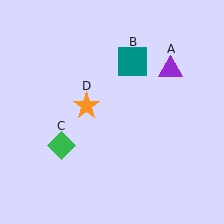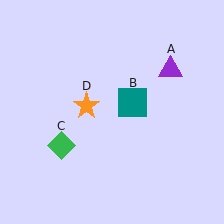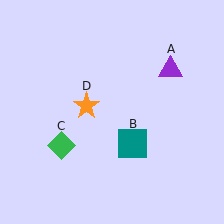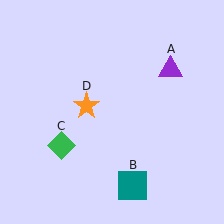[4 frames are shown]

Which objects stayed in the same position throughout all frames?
Purple triangle (object A) and green diamond (object C) and orange star (object D) remained stationary.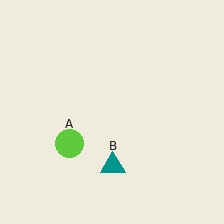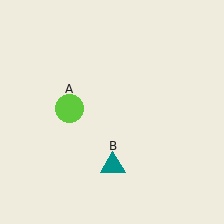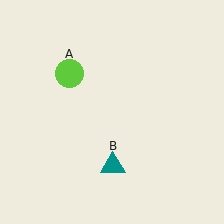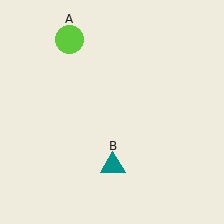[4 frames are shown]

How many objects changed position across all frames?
1 object changed position: lime circle (object A).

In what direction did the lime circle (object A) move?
The lime circle (object A) moved up.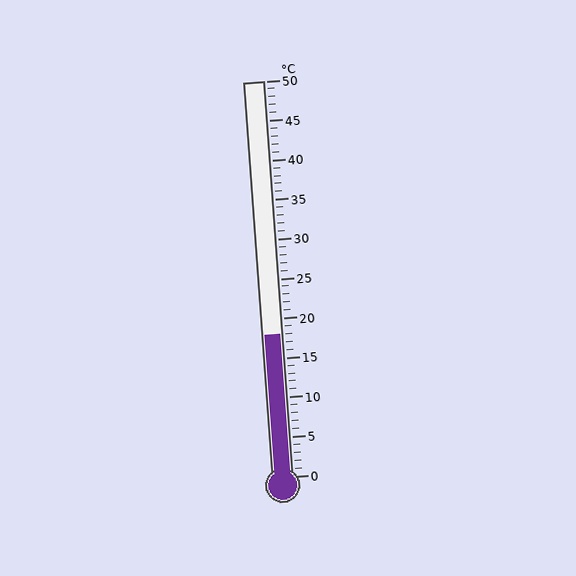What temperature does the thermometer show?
The thermometer shows approximately 18°C.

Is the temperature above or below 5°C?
The temperature is above 5°C.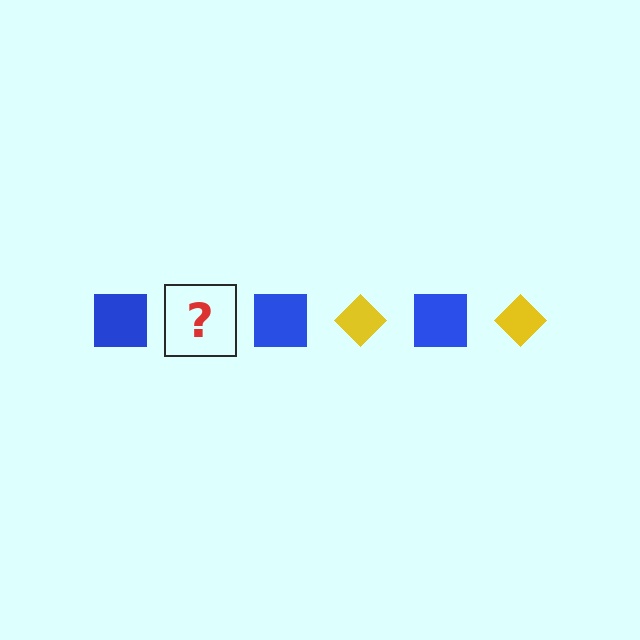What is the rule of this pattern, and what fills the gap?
The rule is that the pattern alternates between blue square and yellow diamond. The gap should be filled with a yellow diamond.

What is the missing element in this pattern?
The missing element is a yellow diamond.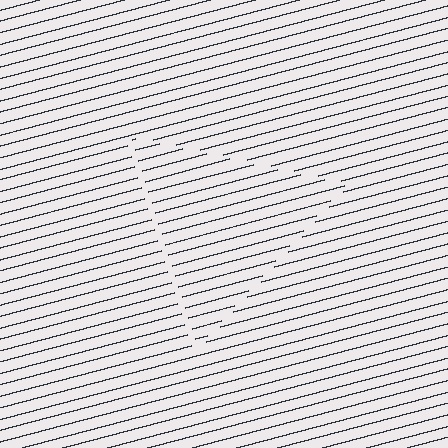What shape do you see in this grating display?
An illusory triangle. The interior of the shape contains the same grating, shifted by half a period — the contour is defined by the phase discontinuity where line-ends from the inner and outer gratings abut.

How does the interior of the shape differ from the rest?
The interior of the shape contains the same grating, shifted by half a period — the contour is defined by the phase discontinuity where line-ends from the inner and outer gratings abut.